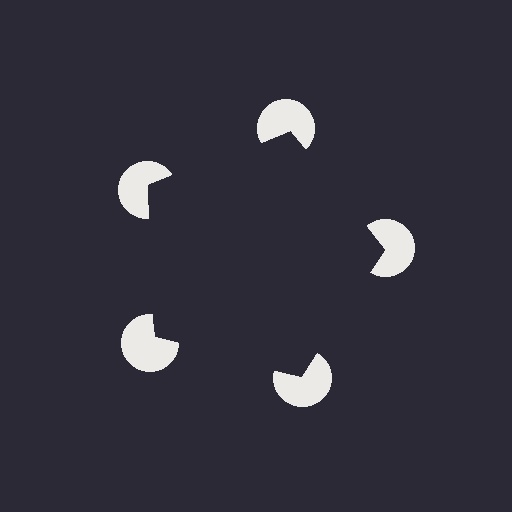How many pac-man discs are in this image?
There are 5 — one at each vertex of the illusory pentagon.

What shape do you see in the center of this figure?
An illusory pentagon — its edges are inferred from the aligned wedge cuts in the pac-man discs, not physically drawn.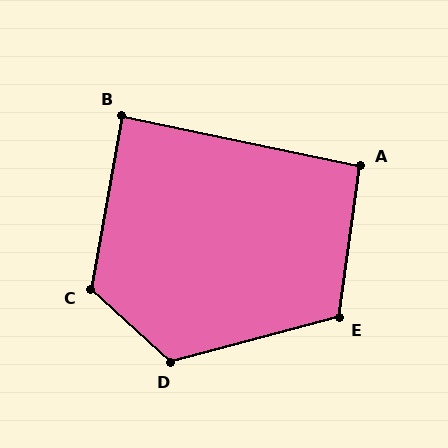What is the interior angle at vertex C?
Approximately 122 degrees (obtuse).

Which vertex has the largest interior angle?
D, at approximately 122 degrees.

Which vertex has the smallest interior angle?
B, at approximately 89 degrees.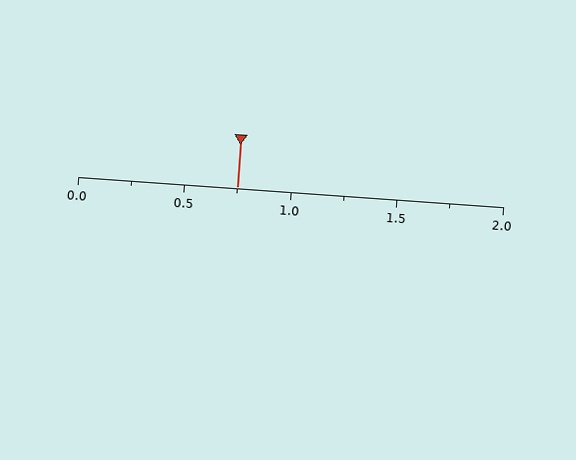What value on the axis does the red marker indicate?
The marker indicates approximately 0.75.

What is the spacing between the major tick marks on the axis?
The major ticks are spaced 0.5 apart.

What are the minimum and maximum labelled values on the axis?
The axis runs from 0.0 to 2.0.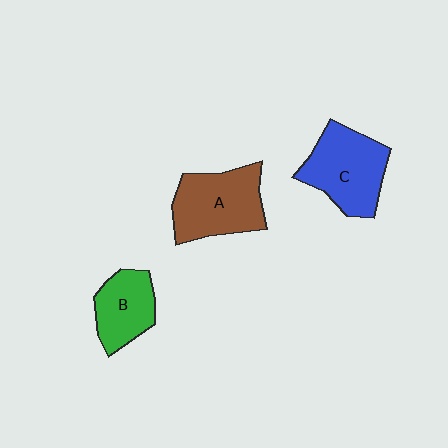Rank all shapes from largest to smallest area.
From largest to smallest: A (brown), C (blue), B (green).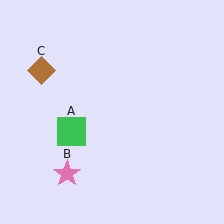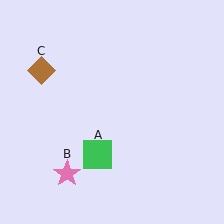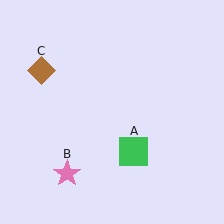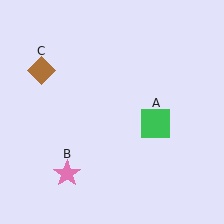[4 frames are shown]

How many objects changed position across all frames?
1 object changed position: green square (object A).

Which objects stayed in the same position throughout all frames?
Pink star (object B) and brown diamond (object C) remained stationary.